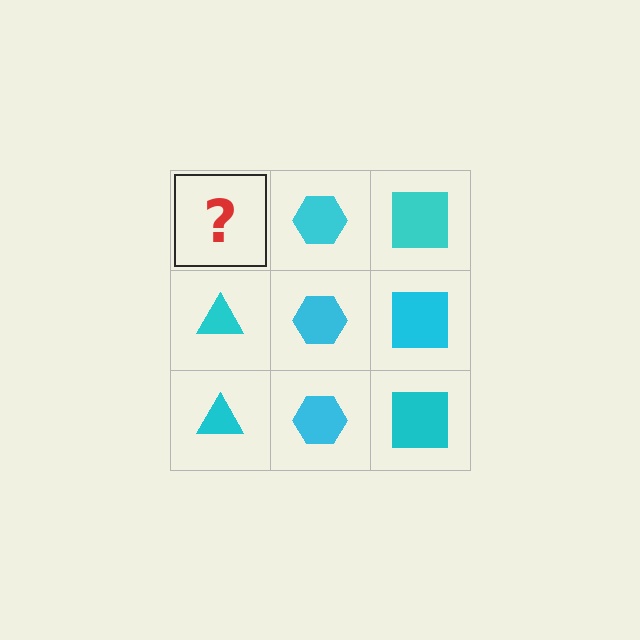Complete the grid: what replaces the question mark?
The question mark should be replaced with a cyan triangle.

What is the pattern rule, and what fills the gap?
The rule is that each column has a consistent shape. The gap should be filled with a cyan triangle.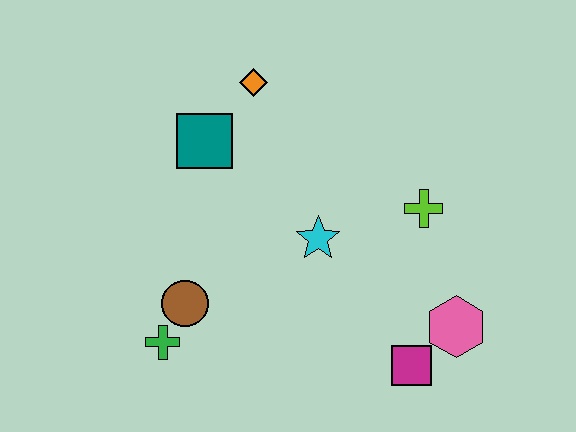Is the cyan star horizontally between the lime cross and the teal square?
Yes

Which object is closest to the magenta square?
The pink hexagon is closest to the magenta square.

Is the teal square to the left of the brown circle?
No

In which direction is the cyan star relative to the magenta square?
The cyan star is above the magenta square.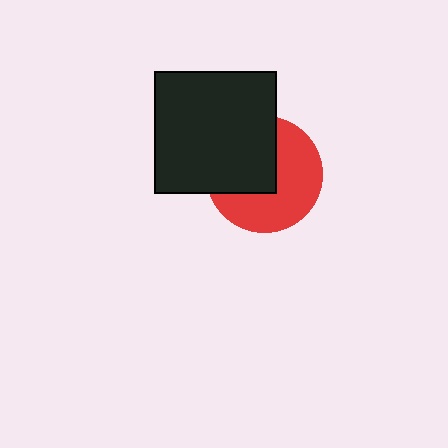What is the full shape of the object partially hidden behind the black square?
The partially hidden object is a red circle.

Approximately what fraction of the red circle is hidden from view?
Roughly 44% of the red circle is hidden behind the black square.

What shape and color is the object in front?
The object in front is a black square.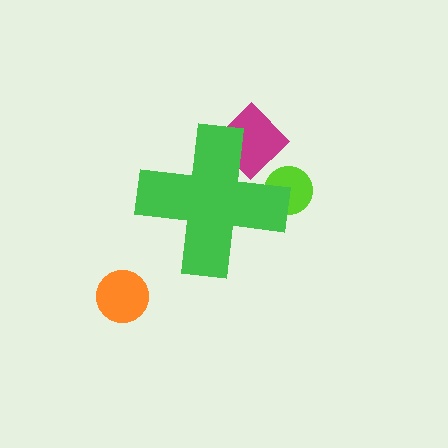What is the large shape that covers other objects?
A green cross.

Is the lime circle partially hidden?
Yes, the lime circle is partially hidden behind the green cross.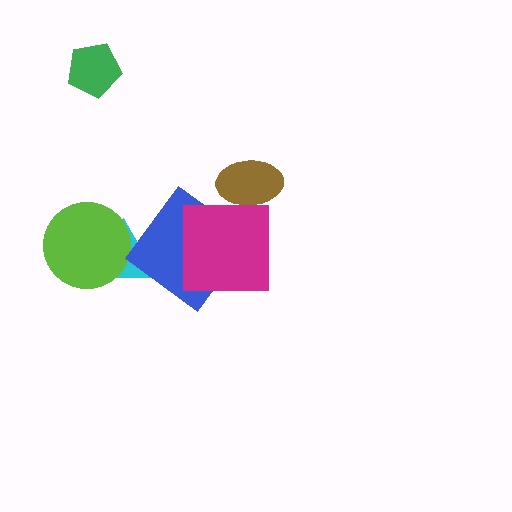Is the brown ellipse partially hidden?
Yes, it is partially covered by another shape.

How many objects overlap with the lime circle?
1 object overlaps with the lime circle.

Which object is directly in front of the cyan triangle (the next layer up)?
The lime circle is directly in front of the cyan triangle.